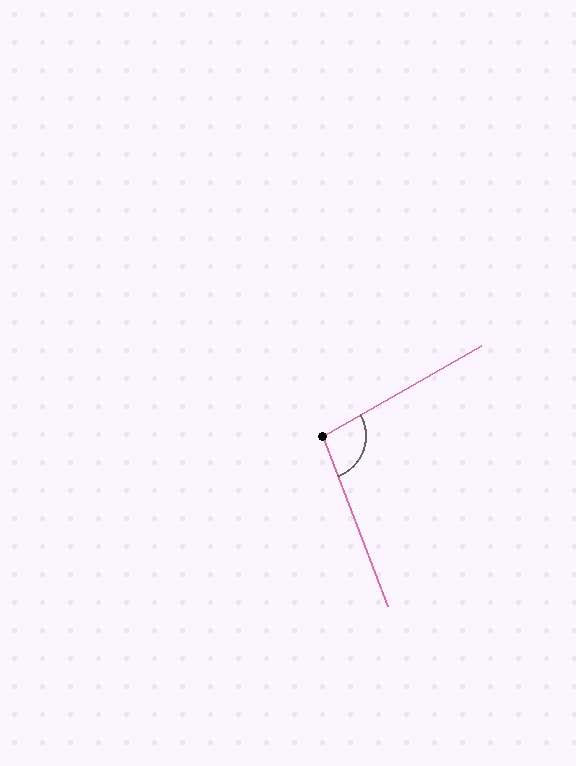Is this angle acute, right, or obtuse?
It is obtuse.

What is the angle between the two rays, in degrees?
Approximately 99 degrees.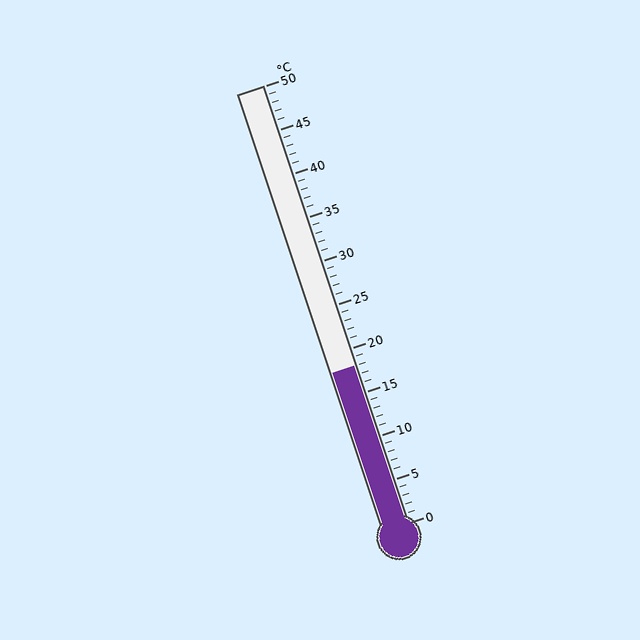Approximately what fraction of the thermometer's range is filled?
The thermometer is filled to approximately 35% of its range.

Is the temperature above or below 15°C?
The temperature is above 15°C.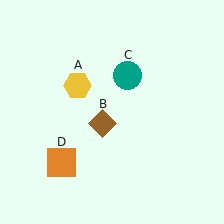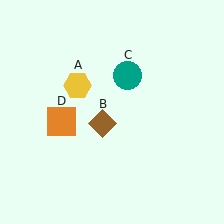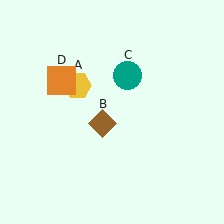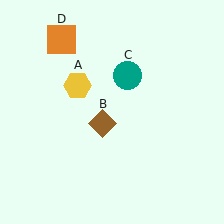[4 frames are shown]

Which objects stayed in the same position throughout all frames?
Yellow hexagon (object A) and brown diamond (object B) and teal circle (object C) remained stationary.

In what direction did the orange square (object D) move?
The orange square (object D) moved up.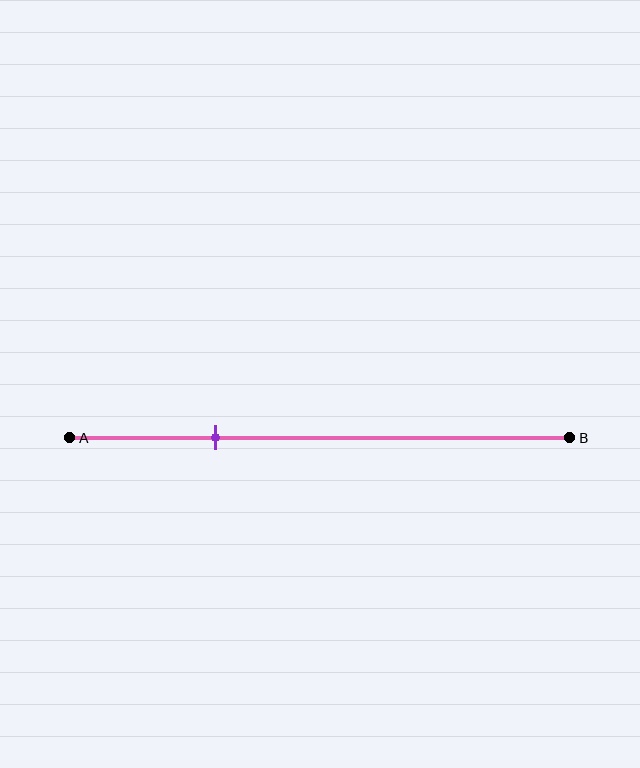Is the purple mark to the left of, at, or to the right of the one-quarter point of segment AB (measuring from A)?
The purple mark is to the right of the one-quarter point of segment AB.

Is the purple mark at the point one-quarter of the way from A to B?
No, the mark is at about 30% from A, not at the 25% one-quarter point.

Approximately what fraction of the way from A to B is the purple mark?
The purple mark is approximately 30% of the way from A to B.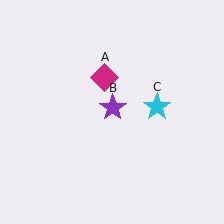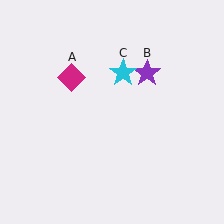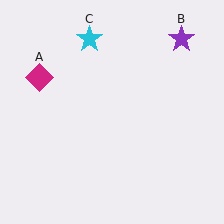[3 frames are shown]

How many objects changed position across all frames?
3 objects changed position: magenta diamond (object A), purple star (object B), cyan star (object C).